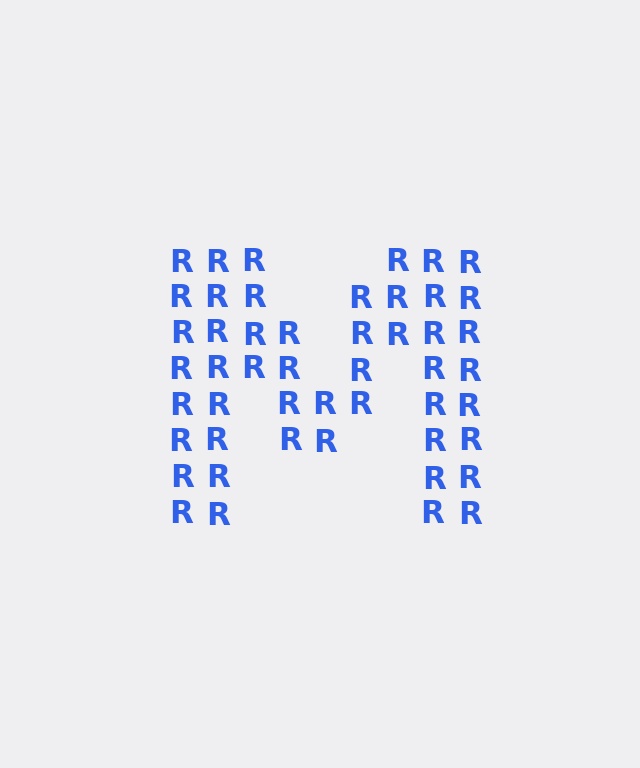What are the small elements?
The small elements are letter R's.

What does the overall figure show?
The overall figure shows the letter M.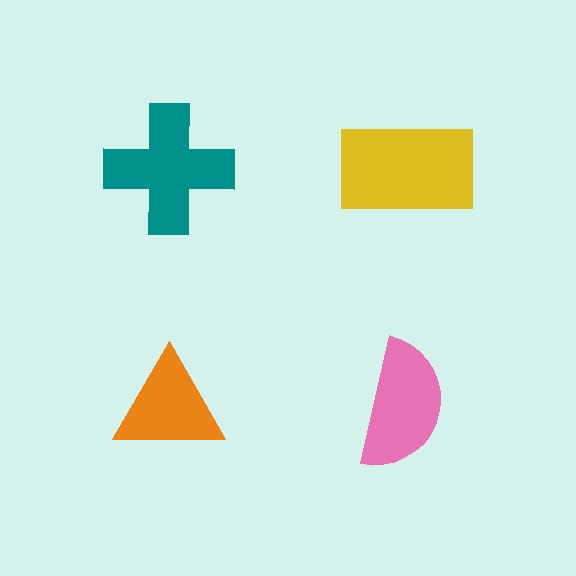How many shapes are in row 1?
2 shapes.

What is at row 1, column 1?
A teal cross.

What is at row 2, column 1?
An orange triangle.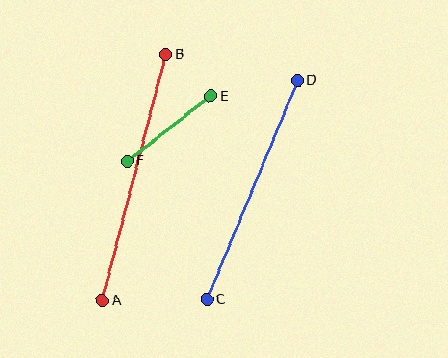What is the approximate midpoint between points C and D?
The midpoint is at approximately (252, 190) pixels.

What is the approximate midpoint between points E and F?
The midpoint is at approximately (169, 129) pixels.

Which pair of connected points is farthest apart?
Points A and B are farthest apart.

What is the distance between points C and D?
The distance is approximately 237 pixels.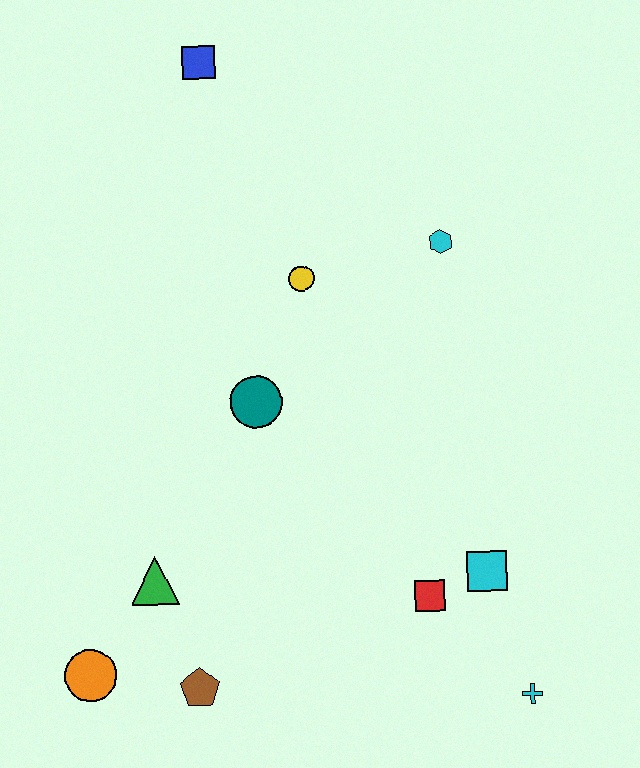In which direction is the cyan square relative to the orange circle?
The cyan square is to the right of the orange circle.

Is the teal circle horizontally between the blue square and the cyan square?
Yes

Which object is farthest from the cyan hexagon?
The orange circle is farthest from the cyan hexagon.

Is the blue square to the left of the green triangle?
No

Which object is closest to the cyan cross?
The cyan square is closest to the cyan cross.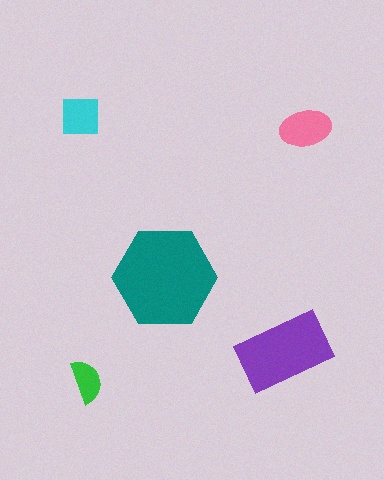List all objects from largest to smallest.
The teal hexagon, the purple rectangle, the pink ellipse, the cyan square, the green semicircle.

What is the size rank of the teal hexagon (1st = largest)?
1st.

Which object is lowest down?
The green semicircle is bottommost.